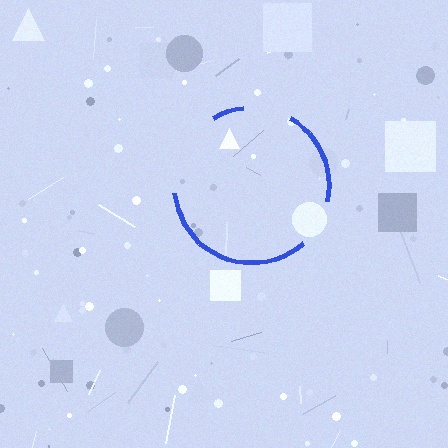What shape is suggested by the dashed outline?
The dashed outline suggests a circle.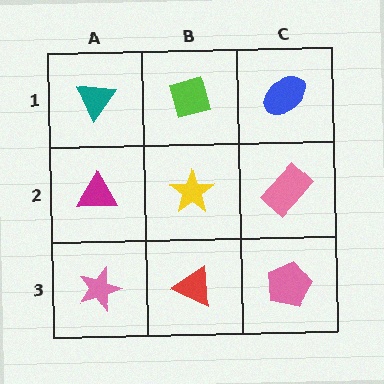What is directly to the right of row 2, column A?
A yellow star.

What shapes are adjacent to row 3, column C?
A pink rectangle (row 2, column C), a red triangle (row 3, column B).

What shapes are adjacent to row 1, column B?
A yellow star (row 2, column B), a teal triangle (row 1, column A), a blue ellipse (row 1, column C).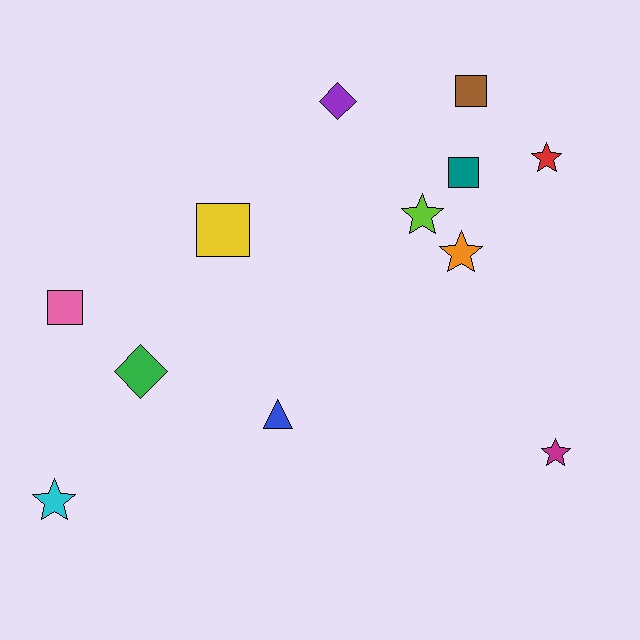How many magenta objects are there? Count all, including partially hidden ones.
There is 1 magenta object.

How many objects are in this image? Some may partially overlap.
There are 12 objects.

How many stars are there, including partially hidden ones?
There are 5 stars.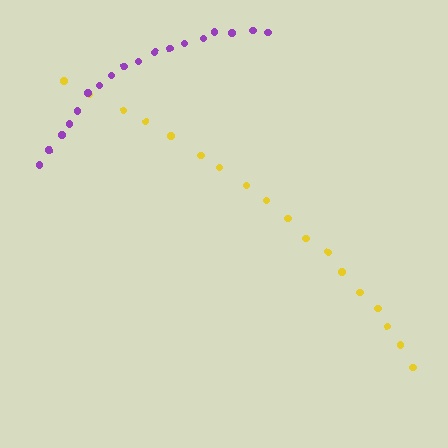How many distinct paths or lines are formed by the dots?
There are 2 distinct paths.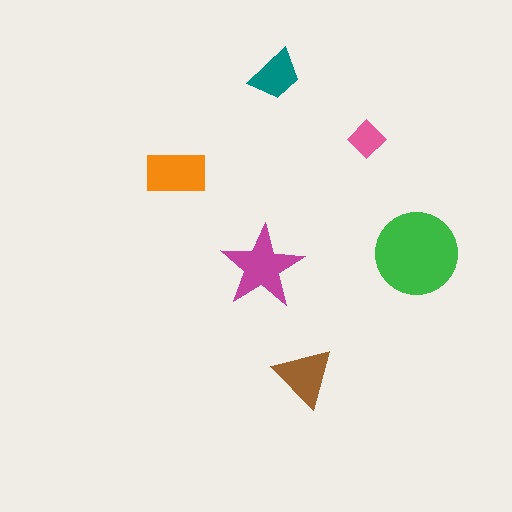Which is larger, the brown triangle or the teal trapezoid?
The brown triangle.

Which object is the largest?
The green circle.